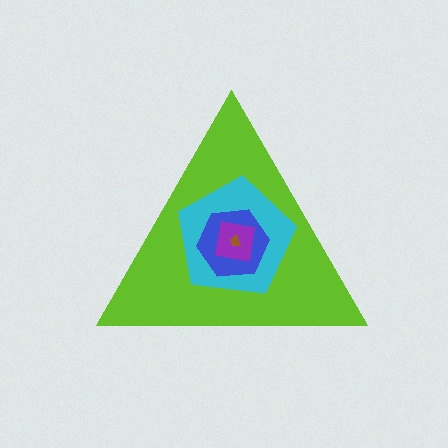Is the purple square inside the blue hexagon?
Yes.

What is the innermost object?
The brown trapezoid.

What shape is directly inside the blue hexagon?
The purple square.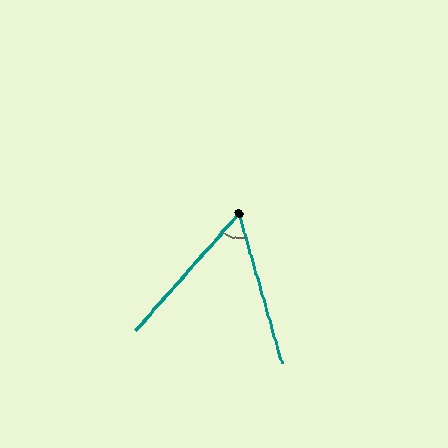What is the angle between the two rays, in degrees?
Approximately 58 degrees.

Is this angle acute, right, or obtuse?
It is acute.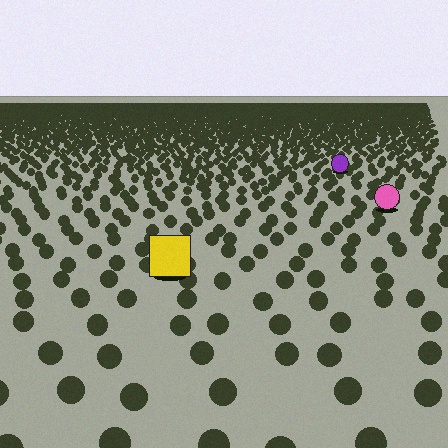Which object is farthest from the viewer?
The purple circle is farthest from the viewer. It appears smaller and the ground texture around it is denser.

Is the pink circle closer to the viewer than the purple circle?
Yes. The pink circle is closer — you can tell from the texture gradient: the ground texture is coarser near it.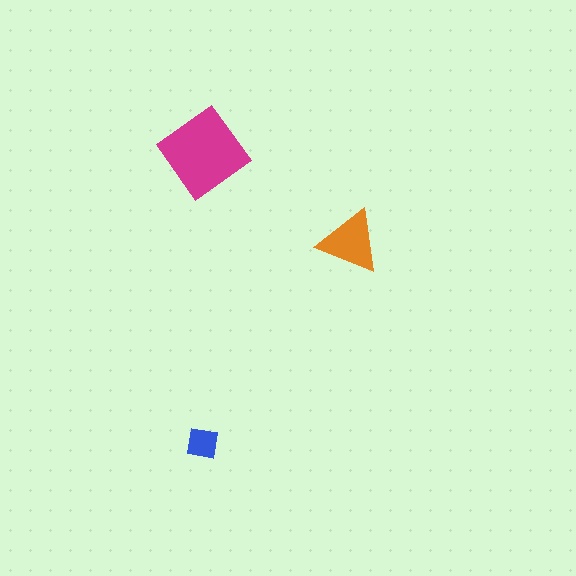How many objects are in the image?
There are 3 objects in the image.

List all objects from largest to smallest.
The magenta diamond, the orange triangle, the blue square.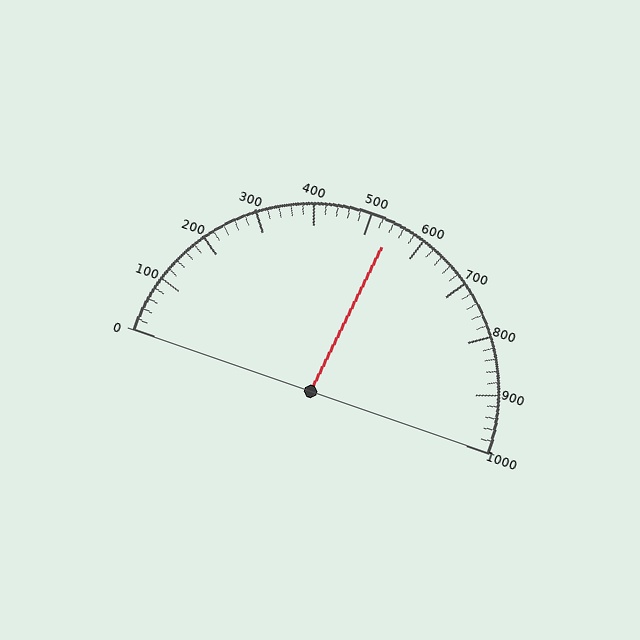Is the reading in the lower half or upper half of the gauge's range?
The reading is in the upper half of the range (0 to 1000).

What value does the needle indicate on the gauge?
The needle indicates approximately 540.